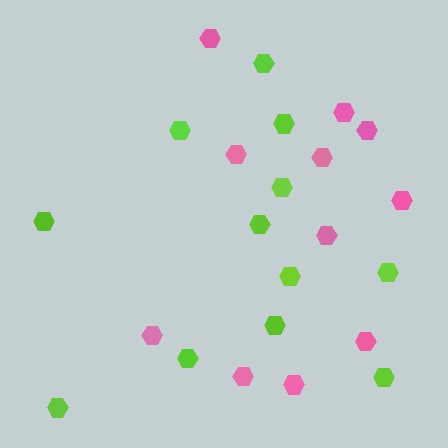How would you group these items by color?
There are 2 groups: one group of lime hexagons (12) and one group of pink hexagons (11).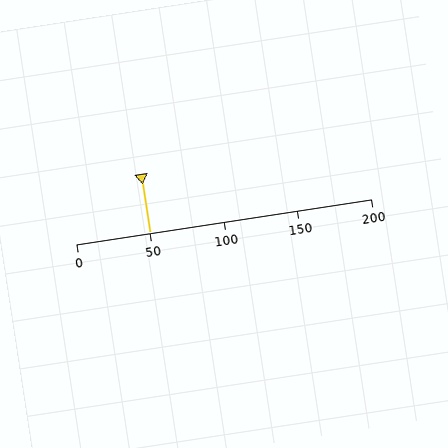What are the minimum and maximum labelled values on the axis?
The axis runs from 0 to 200.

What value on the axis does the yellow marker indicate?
The marker indicates approximately 50.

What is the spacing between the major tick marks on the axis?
The major ticks are spaced 50 apart.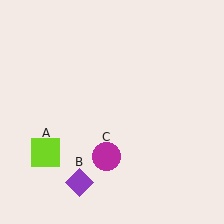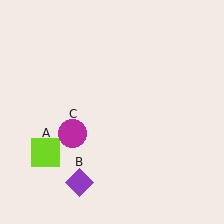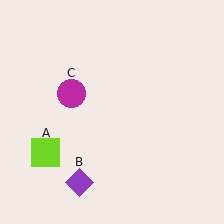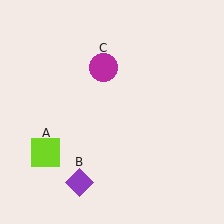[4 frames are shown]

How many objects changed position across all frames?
1 object changed position: magenta circle (object C).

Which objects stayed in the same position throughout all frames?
Lime square (object A) and purple diamond (object B) remained stationary.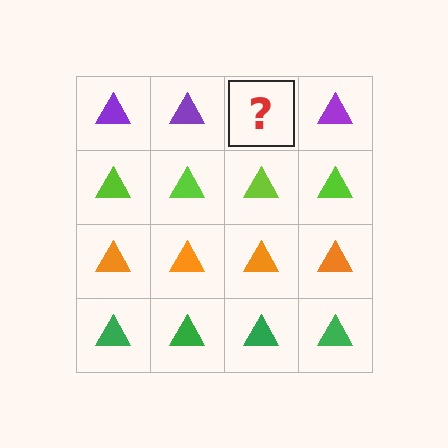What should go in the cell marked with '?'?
The missing cell should contain a purple triangle.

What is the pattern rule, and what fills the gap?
The rule is that each row has a consistent color. The gap should be filled with a purple triangle.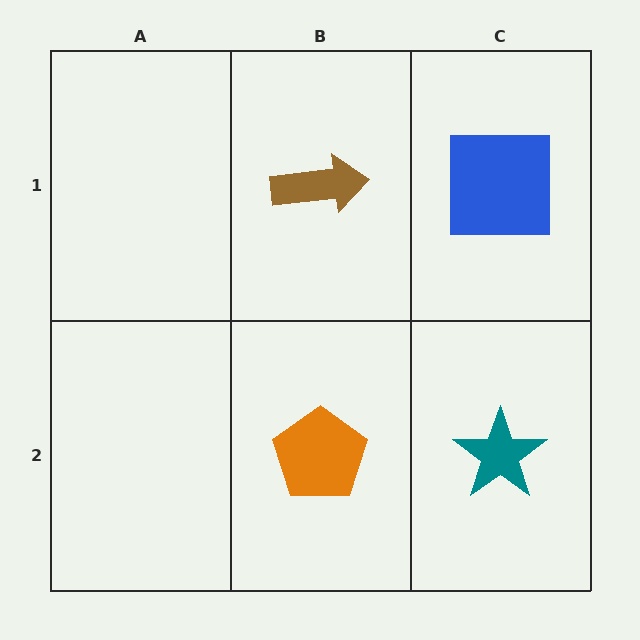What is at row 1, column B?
A brown arrow.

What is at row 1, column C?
A blue square.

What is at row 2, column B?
An orange pentagon.